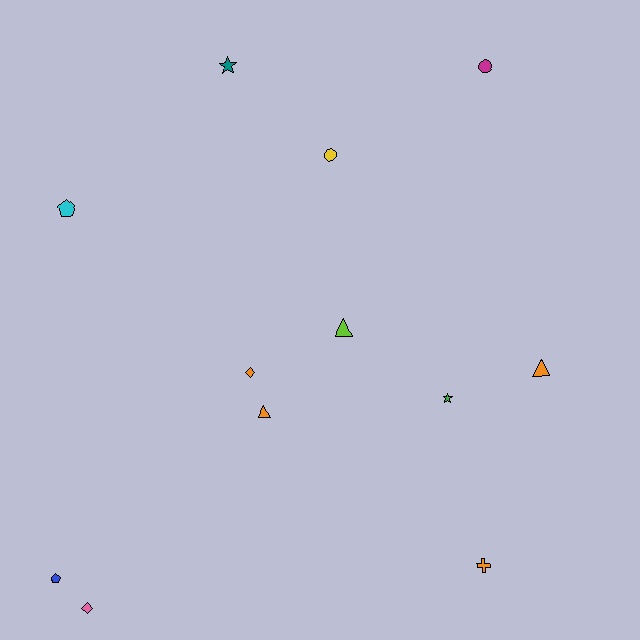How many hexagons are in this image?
There are no hexagons.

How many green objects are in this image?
There is 1 green object.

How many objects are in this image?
There are 12 objects.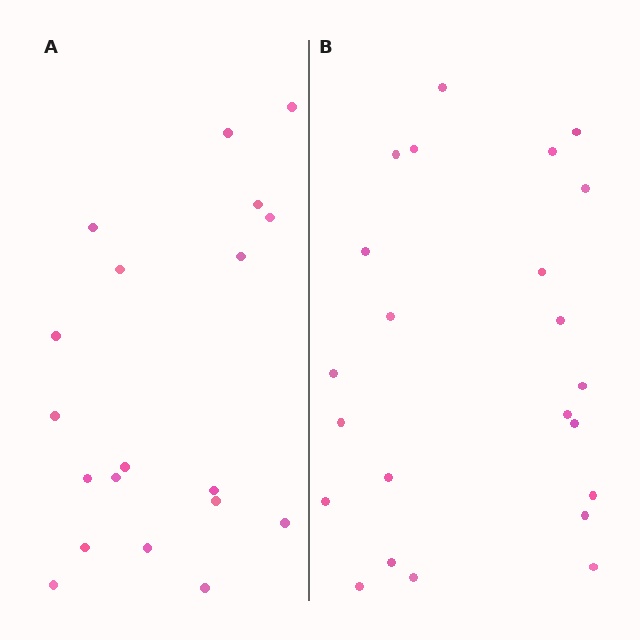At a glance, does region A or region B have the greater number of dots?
Region B (the right region) has more dots.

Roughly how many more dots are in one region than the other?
Region B has about 4 more dots than region A.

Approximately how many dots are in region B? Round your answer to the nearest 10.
About 20 dots. (The exact count is 23, which rounds to 20.)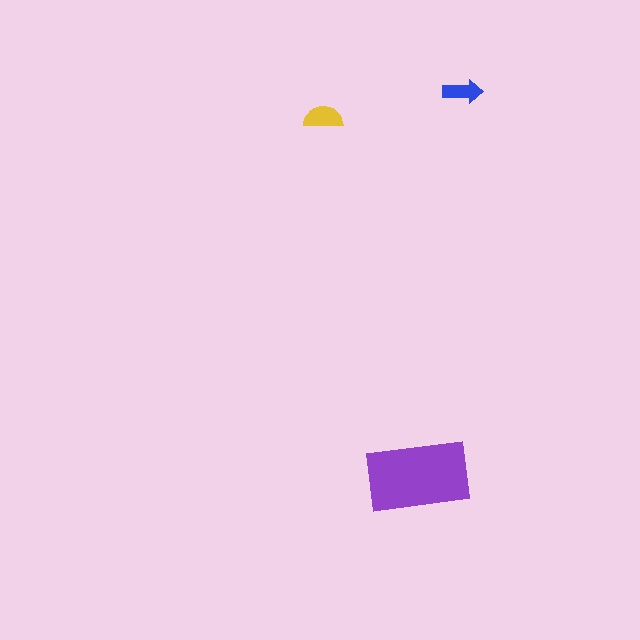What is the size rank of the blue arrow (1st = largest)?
3rd.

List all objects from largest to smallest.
The purple rectangle, the yellow semicircle, the blue arrow.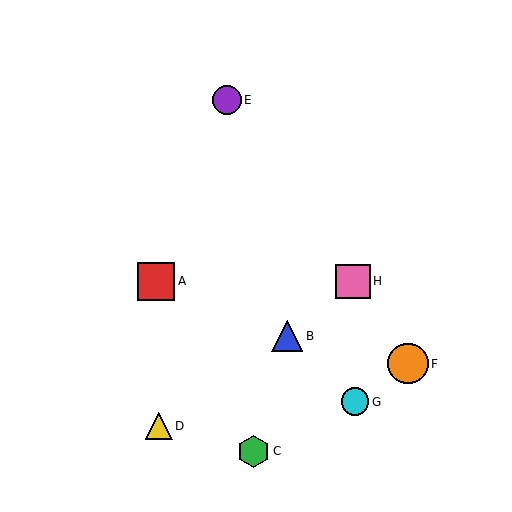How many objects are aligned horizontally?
2 objects (A, H) are aligned horizontally.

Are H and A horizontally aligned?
Yes, both are at y≈281.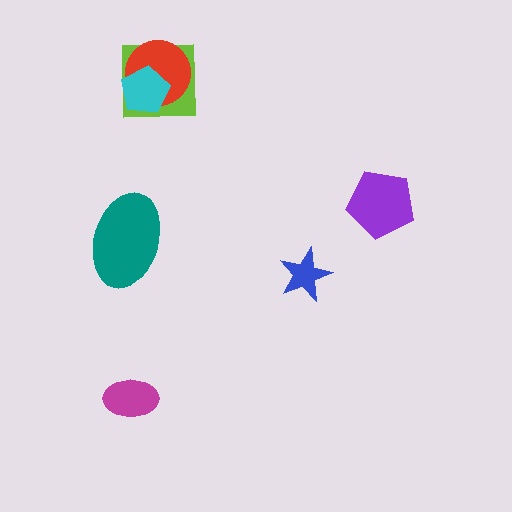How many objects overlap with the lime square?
2 objects overlap with the lime square.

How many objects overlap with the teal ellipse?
0 objects overlap with the teal ellipse.